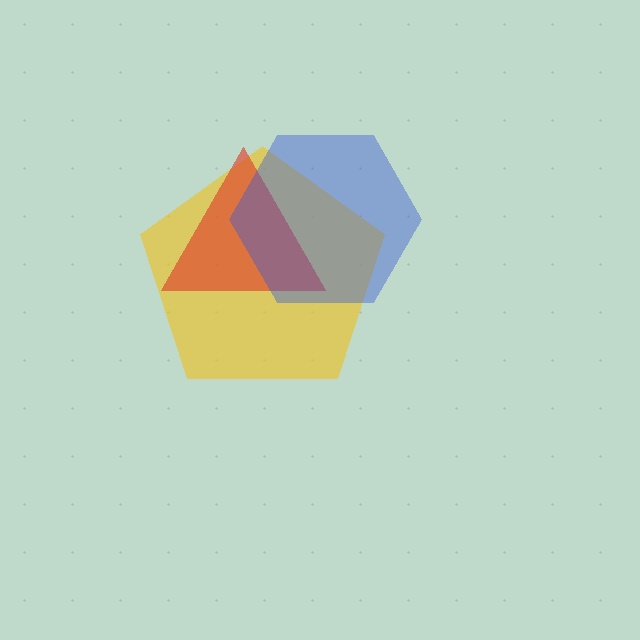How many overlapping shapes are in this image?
There are 3 overlapping shapes in the image.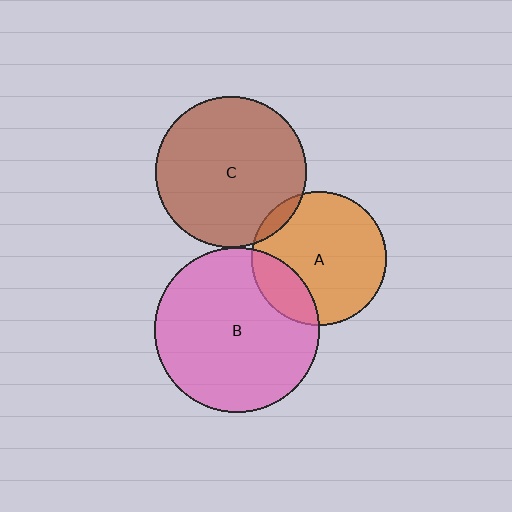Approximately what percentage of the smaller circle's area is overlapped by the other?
Approximately 5%.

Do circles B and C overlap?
Yes.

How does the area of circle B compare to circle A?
Approximately 1.5 times.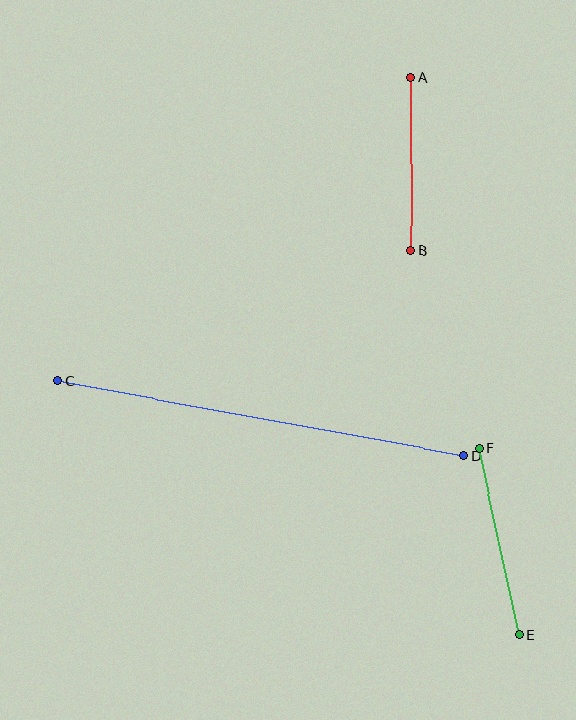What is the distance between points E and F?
The distance is approximately 191 pixels.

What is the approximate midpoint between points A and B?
The midpoint is at approximately (411, 164) pixels.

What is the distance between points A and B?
The distance is approximately 173 pixels.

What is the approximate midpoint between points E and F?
The midpoint is at approximately (499, 541) pixels.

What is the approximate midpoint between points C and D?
The midpoint is at approximately (261, 418) pixels.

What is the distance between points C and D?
The distance is approximately 413 pixels.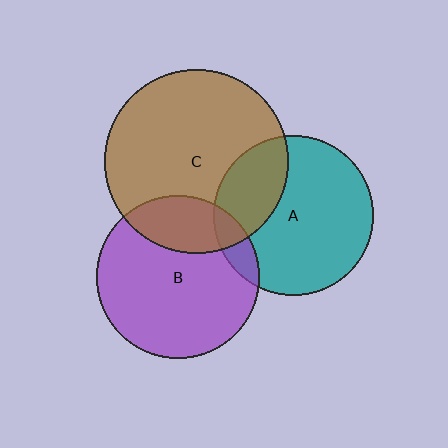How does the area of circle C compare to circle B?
Approximately 1.3 times.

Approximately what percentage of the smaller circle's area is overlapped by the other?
Approximately 25%.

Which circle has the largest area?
Circle C (brown).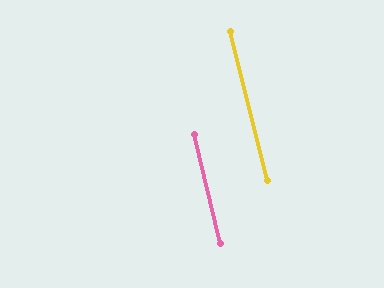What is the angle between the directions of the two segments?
Approximately 0 degrees.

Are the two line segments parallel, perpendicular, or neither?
Parallel — their directions differ by only 0.4°.